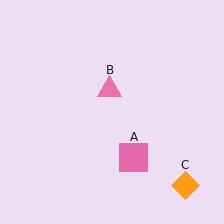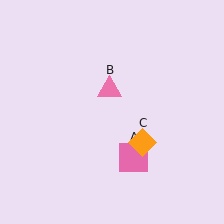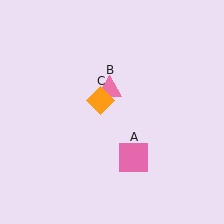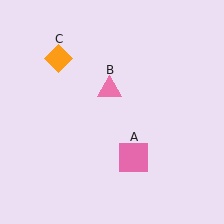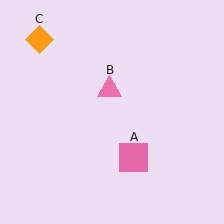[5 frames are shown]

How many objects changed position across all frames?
1 object changed position: orange diamond (object C).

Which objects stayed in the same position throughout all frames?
Pink square (object A) and pink triangle (object B) remained stationary.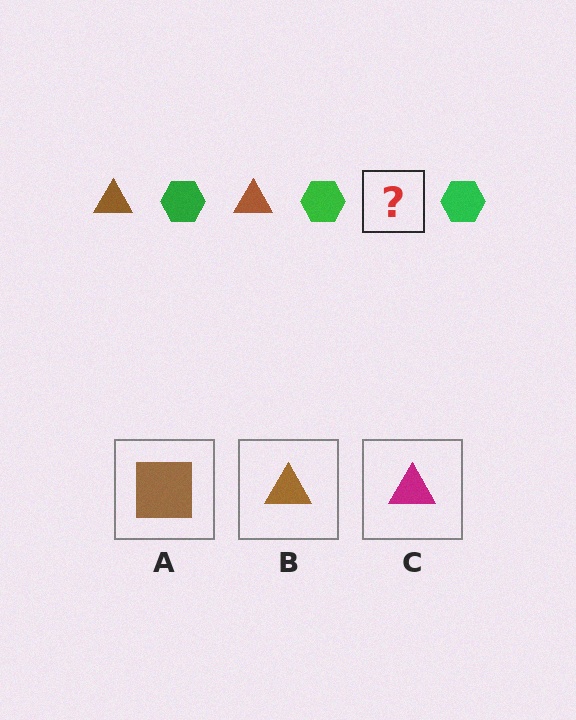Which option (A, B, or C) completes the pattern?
B.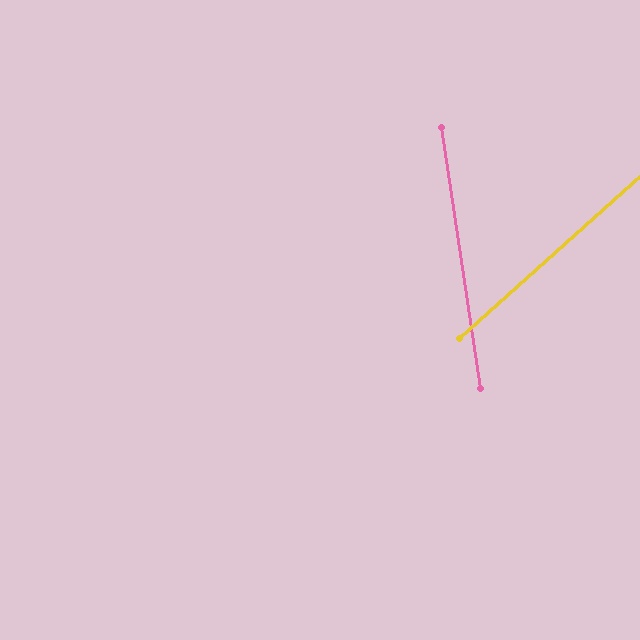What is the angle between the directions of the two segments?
Approximately 57 degrees.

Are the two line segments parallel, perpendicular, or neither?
Neither parallel nor perpendicular — they differ by about 57°.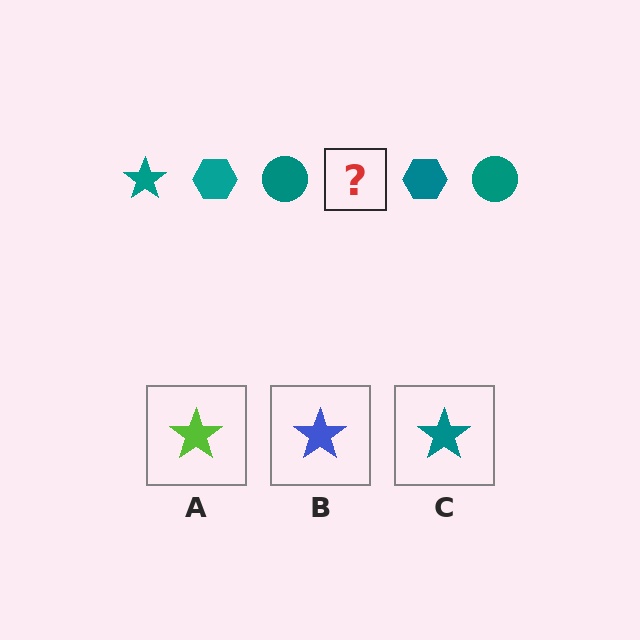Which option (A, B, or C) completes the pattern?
C.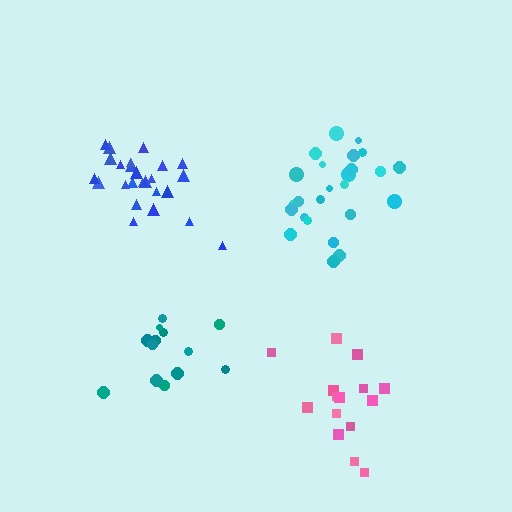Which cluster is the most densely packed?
Blue.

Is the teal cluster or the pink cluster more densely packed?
Teal.